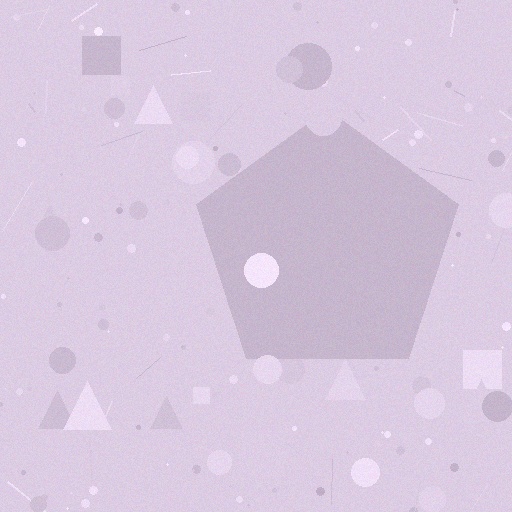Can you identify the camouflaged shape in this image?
The camouflaged shape is a pentagon.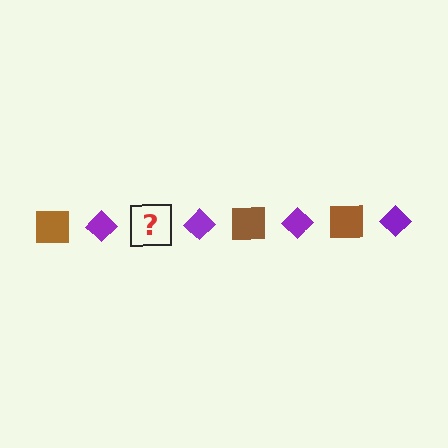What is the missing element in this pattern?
The missing element is a brown square.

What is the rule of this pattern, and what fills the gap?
The rule is that the pattern alternates between brown square and purple diamond. The gap should be filled with a brown square.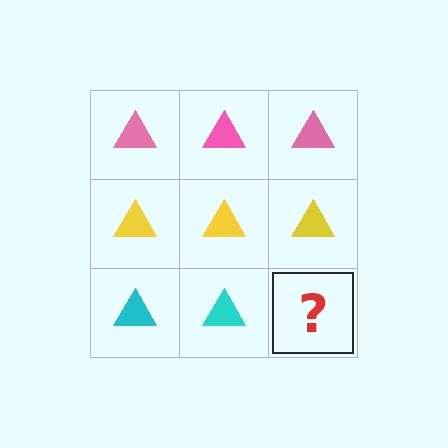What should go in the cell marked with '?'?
The missing cell should contain a cyan triangle.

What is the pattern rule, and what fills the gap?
The rule is that each row has a consistent color. The gap should be filled with a cyan triangle.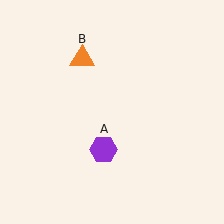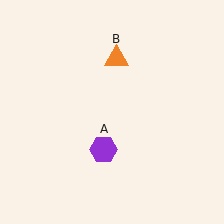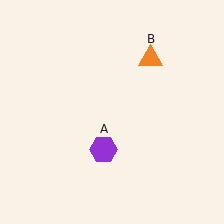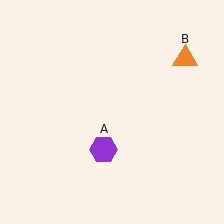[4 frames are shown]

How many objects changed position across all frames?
1 object changed position: orange triangle (object B).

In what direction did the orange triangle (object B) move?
The orange triangle (object B) moved right.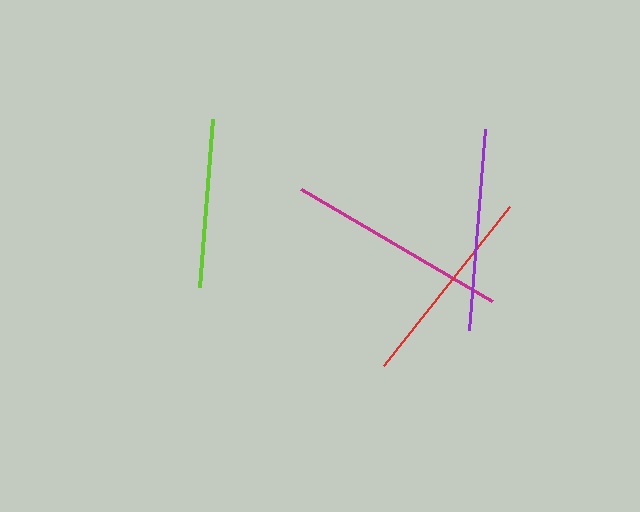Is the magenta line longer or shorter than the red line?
The magenta line is longer than the red line.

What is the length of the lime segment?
The lime segment is approximately 169 pixels long.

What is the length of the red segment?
The red segment is approximately 202 pixels long.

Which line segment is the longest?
The magenta line is the longest at approximately 221 pixels.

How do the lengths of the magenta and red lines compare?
The magenta and red lines are approximately the same length.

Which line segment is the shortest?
The lime line is the shortest at approximately 169 pixels.